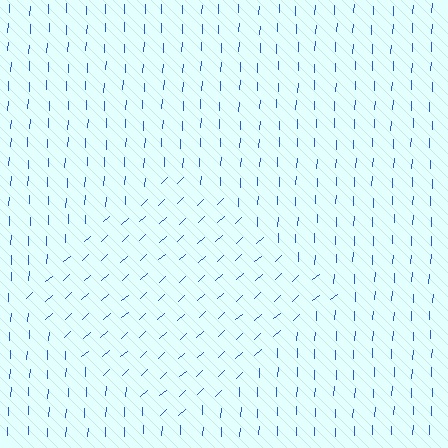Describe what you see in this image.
The image is filled with small blue line segments. A diamond region in the image has lines oriented differently from the surrounding lines, creating a visible texture boundary.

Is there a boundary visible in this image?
Yes, there is a texture boundary formed by a change in line orientation.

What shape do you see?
I see a diamond.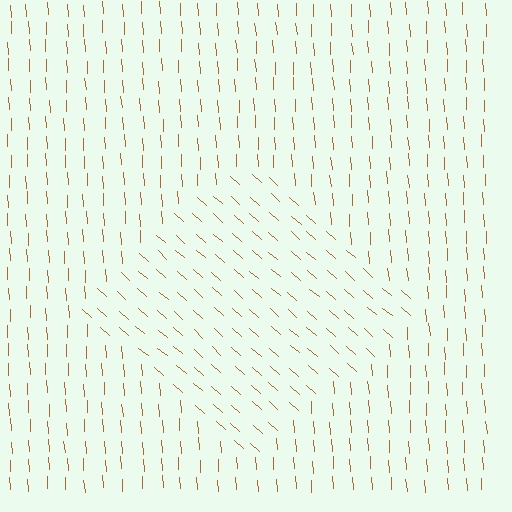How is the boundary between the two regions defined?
The boundary is defined purely by a change in line orientation (approximately 45 degrees difference). All lines are the same color and thickness.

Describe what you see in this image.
The image is filled with small brown line segments. A diamond region in the image has lines oriented differently from the surrounding lines, creating a visible texture boundary.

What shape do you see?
I see a diamond.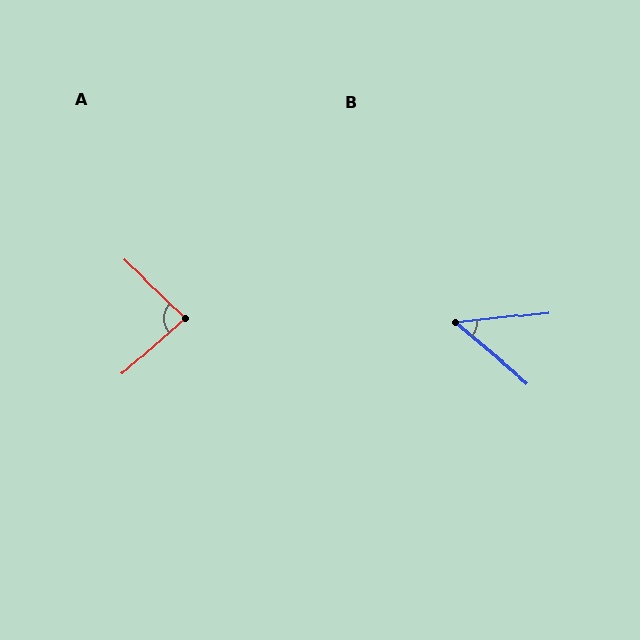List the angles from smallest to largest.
B (46°), A (86°).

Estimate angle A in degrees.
Approximately 86 degrees.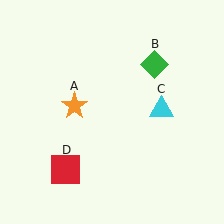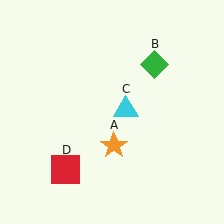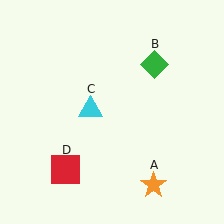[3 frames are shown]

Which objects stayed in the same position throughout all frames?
Green diamond (object B) and red square (object D) remained stationary.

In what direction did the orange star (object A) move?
The orange star (object A) moved down and to the right.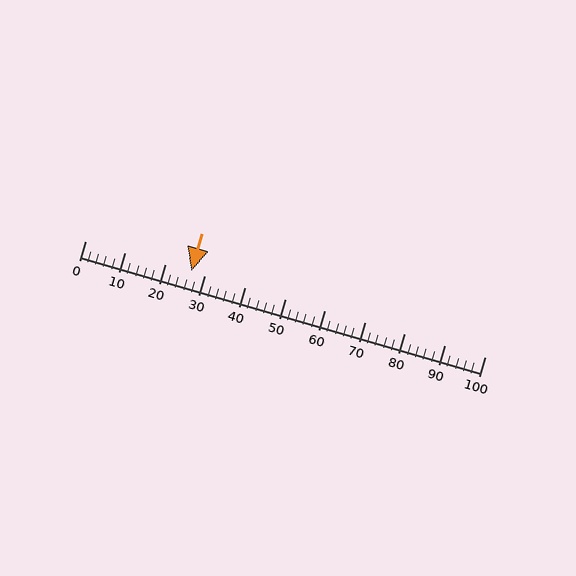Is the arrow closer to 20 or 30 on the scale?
The arrow is closer to 30.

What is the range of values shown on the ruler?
The ruler shows values from 0 to 100.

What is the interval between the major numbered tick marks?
The major tick marks are spaced 10 units apart.